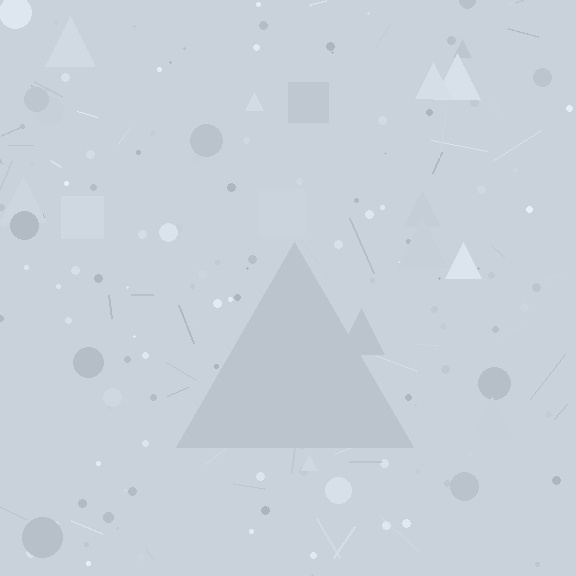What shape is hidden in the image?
A triangle is hidden in the image.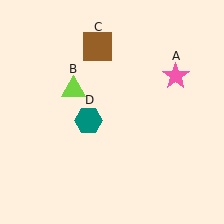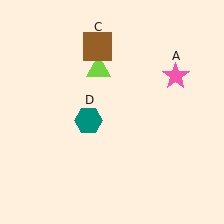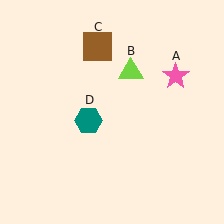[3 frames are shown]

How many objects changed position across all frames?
1 object changed position: lime triangle (object B).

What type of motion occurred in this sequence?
The lime triangle (object B) rotated clockwise around the center of the scene.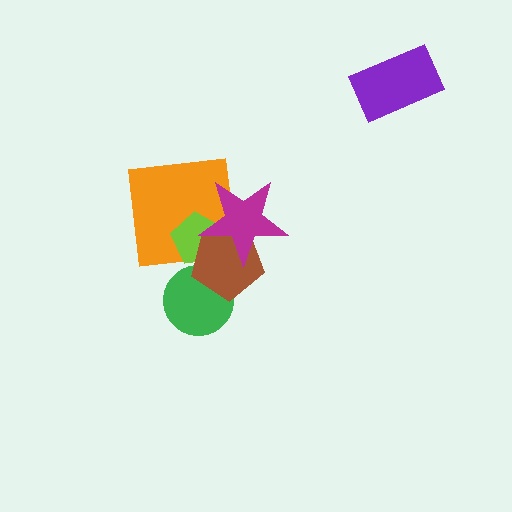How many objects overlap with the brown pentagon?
4 objects overlap with the brown pentagon.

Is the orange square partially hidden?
Yes, it is partially covered by another shape.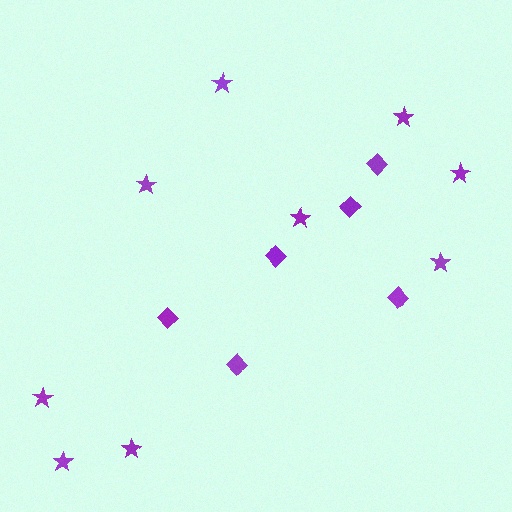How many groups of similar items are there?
There are 2 groups: one group of stars (9) and one group of diamonds (6).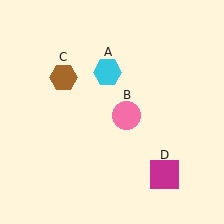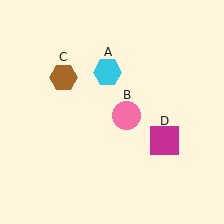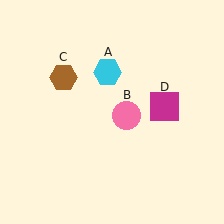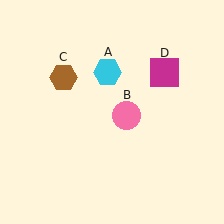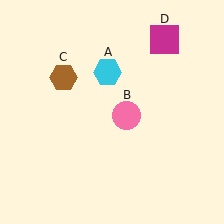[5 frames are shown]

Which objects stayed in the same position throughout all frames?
Cyan hexagon (object A) and pink circle (object B) and brown hexagon (object C) remained stationary.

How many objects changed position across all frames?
1 object changed position: magenta square (object D).